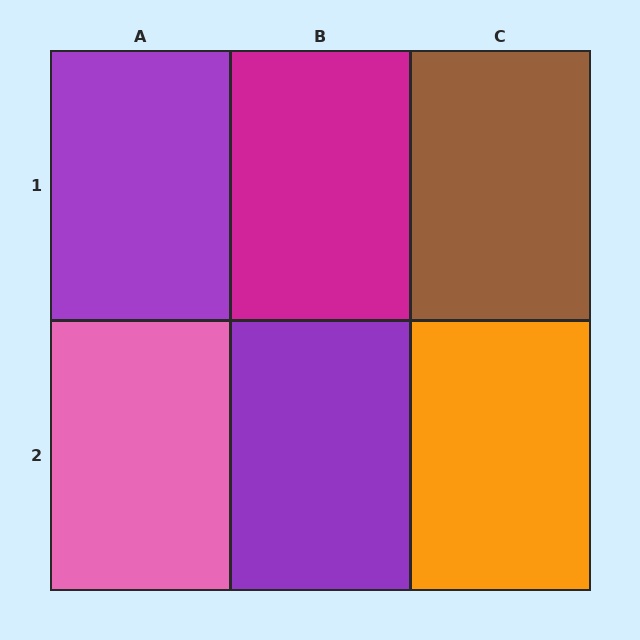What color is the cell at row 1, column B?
Magenta.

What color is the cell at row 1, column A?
Purple.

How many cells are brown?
1 cell is brown.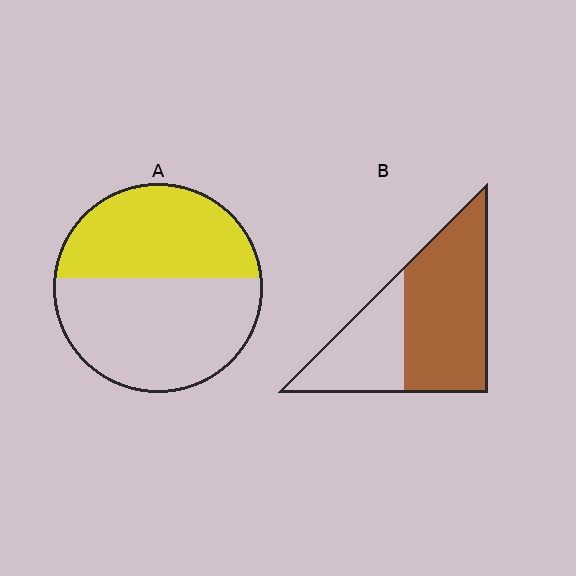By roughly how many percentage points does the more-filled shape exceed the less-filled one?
By roughly 20 percentage points (B over A).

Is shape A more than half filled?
No.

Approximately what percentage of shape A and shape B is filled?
A is approximately 45% and B is approximately 65%.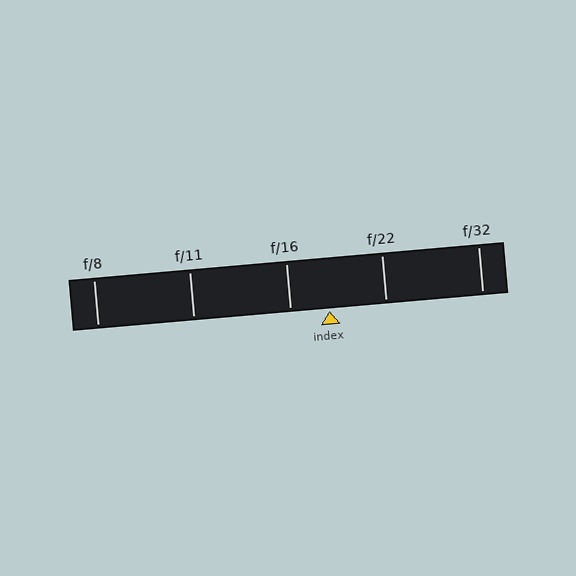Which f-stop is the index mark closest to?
The index mark is closest to f/16.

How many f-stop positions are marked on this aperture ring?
There are 5 f-stop positions marked.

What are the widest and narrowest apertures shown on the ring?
The widest aperture shown is f/8 and the narrowest is f/32.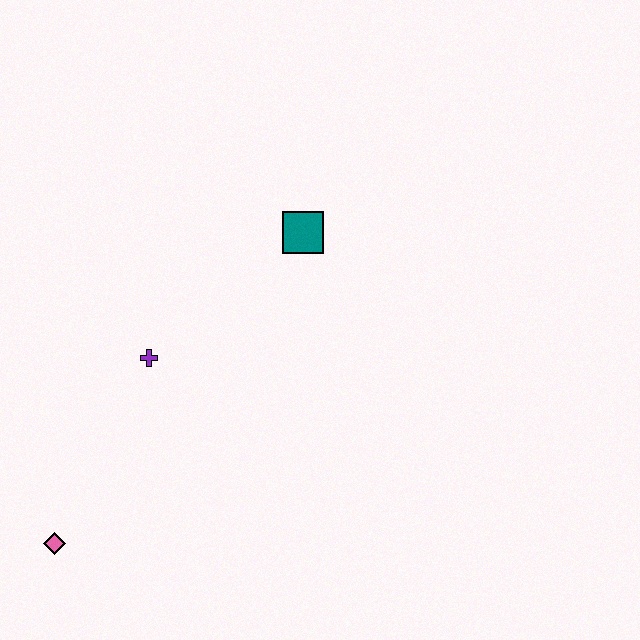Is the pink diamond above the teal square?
No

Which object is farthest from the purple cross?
The pink diamond is farthest from the purple cross.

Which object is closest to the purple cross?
The teal square is closest to the purple cross.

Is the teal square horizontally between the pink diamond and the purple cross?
No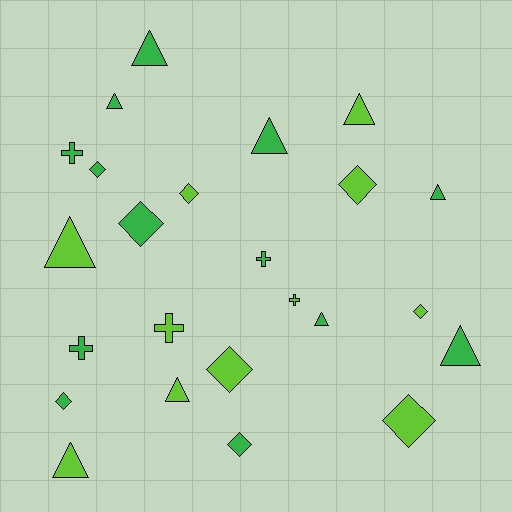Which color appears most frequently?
Green, with 13 objects.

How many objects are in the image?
There are 24 objects.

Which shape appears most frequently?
Triangle, with 10 objects.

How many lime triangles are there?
There are 4 lime triangles.